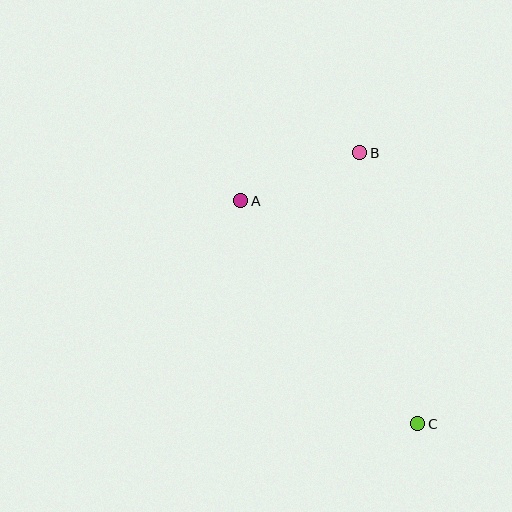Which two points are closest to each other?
Points A and B are closest to each other.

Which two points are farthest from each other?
Points A and C are farthest from each other.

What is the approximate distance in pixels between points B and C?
The distance between B and C is approximately 277 pixels.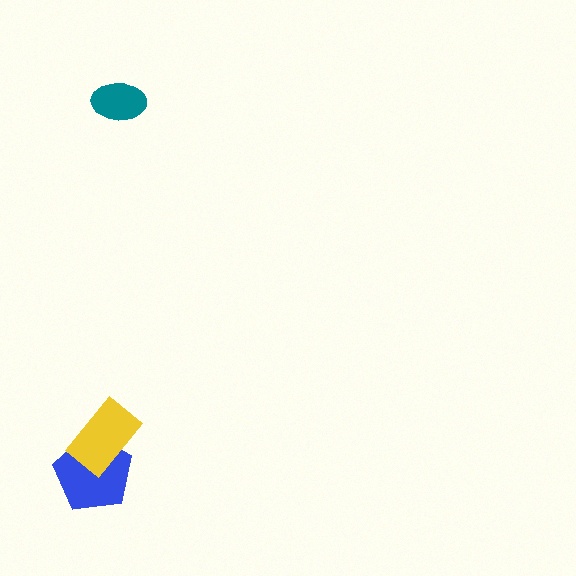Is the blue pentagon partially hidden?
Yes, it is partially covered by another shape.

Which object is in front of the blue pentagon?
The yellow rectangle is in front of the blue pentagon.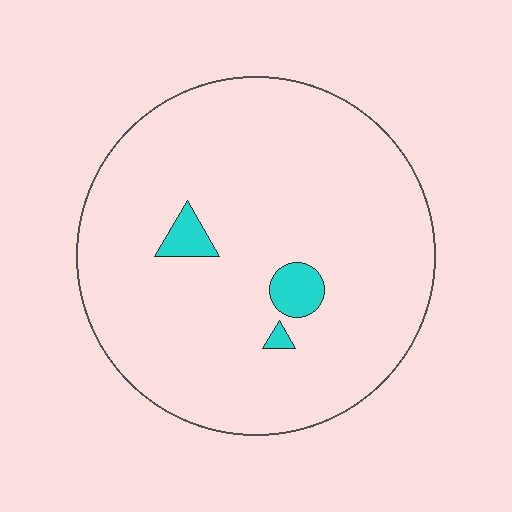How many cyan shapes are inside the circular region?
3.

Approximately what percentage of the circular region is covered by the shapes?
Approximately 5%.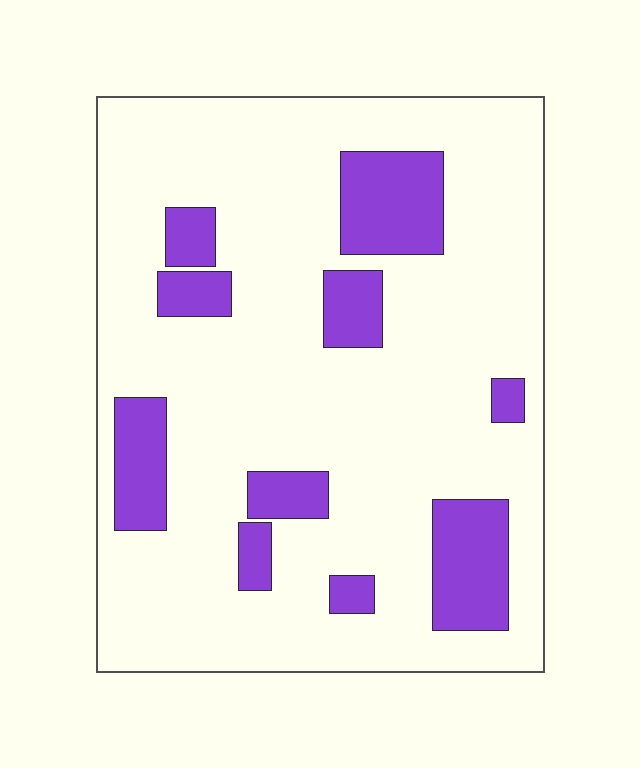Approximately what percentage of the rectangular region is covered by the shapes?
Approximately 20%.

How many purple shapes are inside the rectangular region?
10.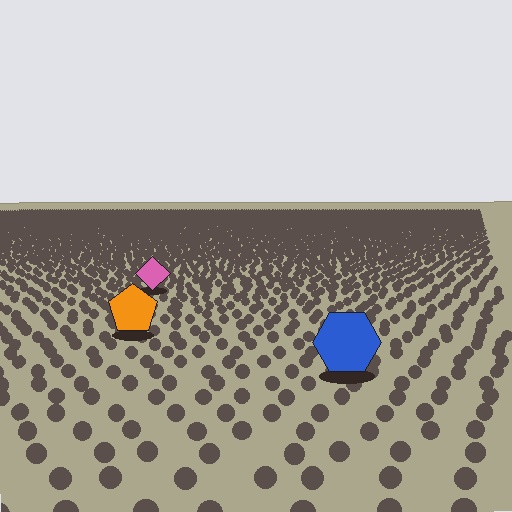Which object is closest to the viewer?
The blue hexagon is closest. The texture marks near it are larger and more spread out.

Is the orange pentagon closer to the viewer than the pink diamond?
Yes. The orange pentagon is closer — you can tell from the texture gradient: the ground texture is coarser near it.